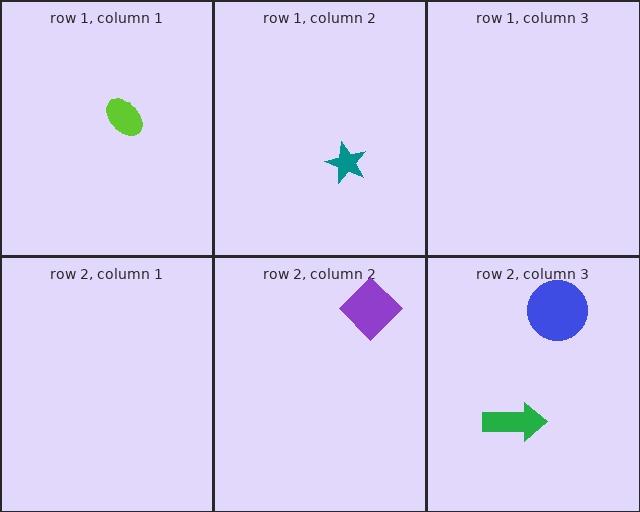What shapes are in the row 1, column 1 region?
The lime ellipse.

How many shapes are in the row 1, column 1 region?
1.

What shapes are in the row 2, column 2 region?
The purple diamond.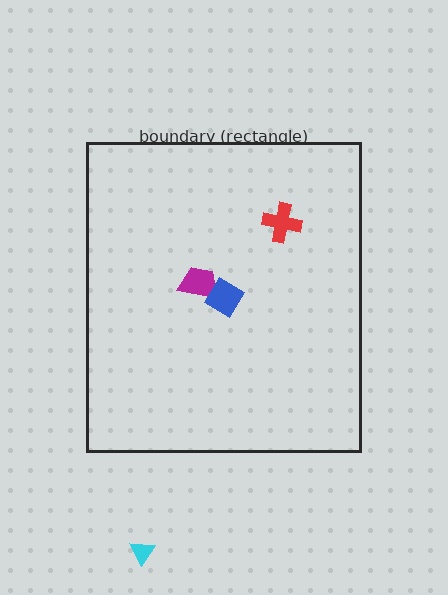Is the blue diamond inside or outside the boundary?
Inside.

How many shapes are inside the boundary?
3 inside, 1 outside.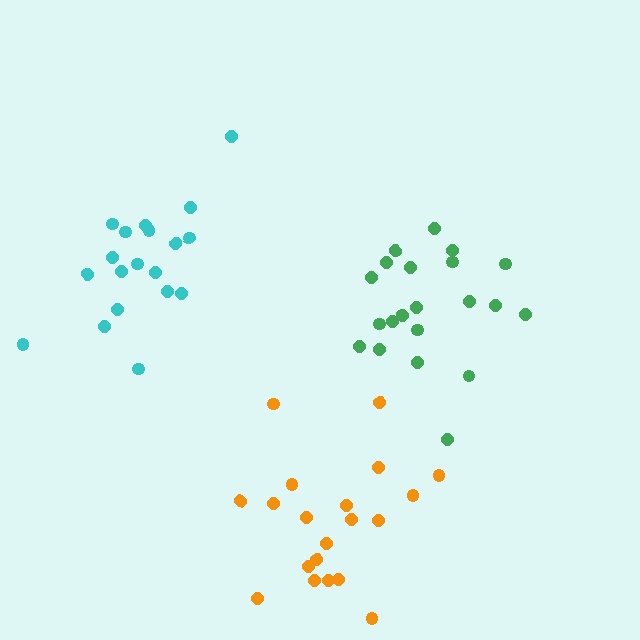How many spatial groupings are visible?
There are 3 spatial groupings.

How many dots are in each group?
Group 1: 19 dots, Group 2: 21 dots, Group 3: 20 dots (60 total).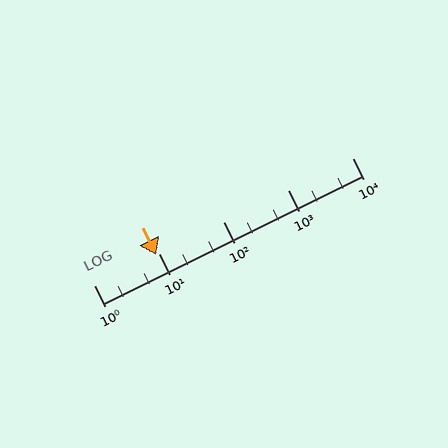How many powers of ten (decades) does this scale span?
The scale spans 4 decades, from 1 to 10000.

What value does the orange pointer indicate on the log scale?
The pointer indicates approximately 9.2.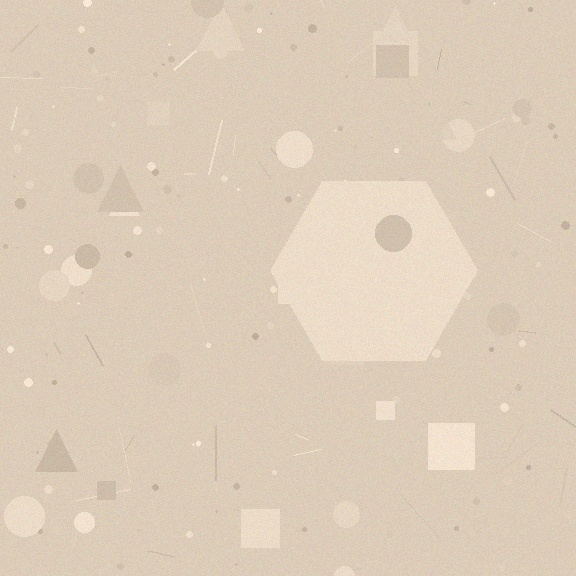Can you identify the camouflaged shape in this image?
The camouflaged shape is a hexagon.